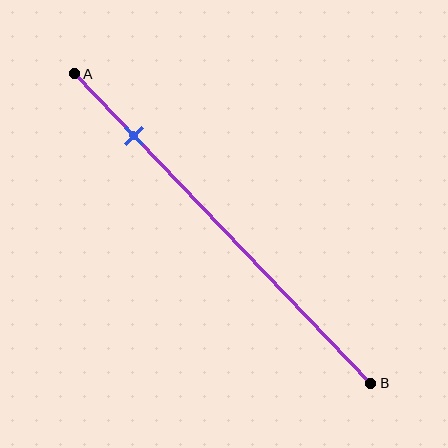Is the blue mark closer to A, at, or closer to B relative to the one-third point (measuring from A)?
The blue mark is closer to point A than the one-third point of segment AB.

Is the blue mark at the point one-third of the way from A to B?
No, the mark is at about 20% from A, not at the 33% one-third point.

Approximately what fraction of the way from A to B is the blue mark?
The blue mark is approximately 20% of the way from A to B.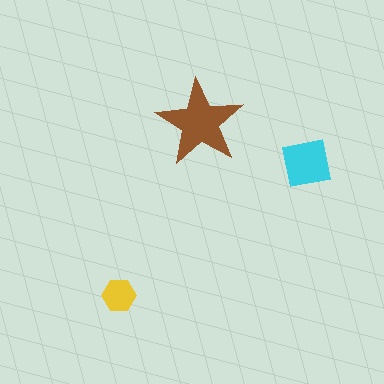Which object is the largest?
The brown star.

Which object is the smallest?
The yellow hexagon.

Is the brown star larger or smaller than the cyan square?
Larger.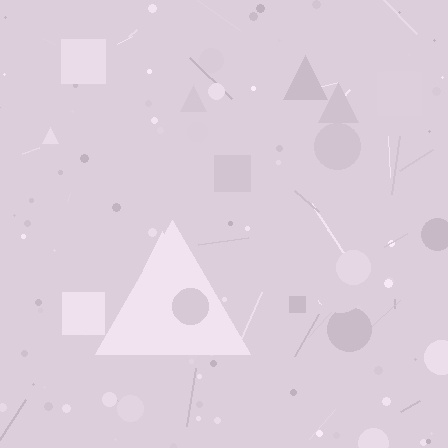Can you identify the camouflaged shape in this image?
The camouflaged shape is a triangle.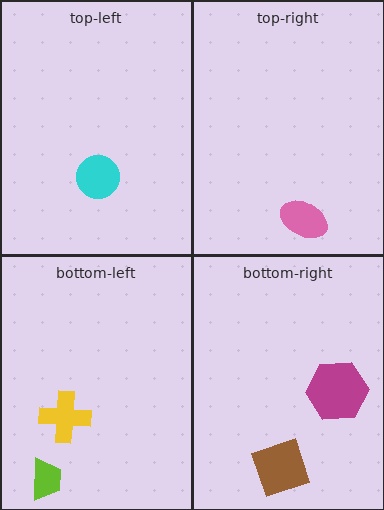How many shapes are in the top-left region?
1.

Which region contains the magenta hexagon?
The bottom-right region.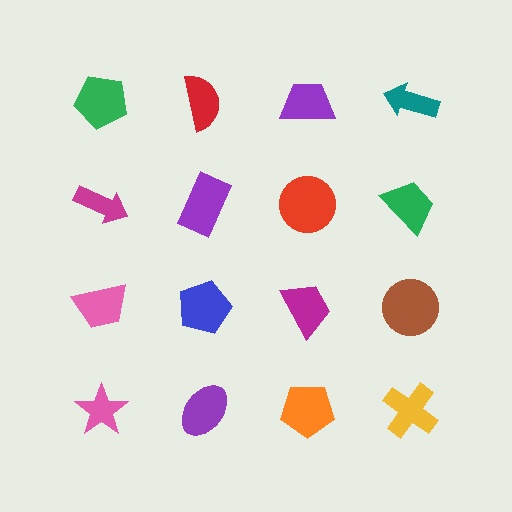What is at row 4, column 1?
A pink star.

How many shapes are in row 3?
4 shapes.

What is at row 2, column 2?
A purple rectangle.